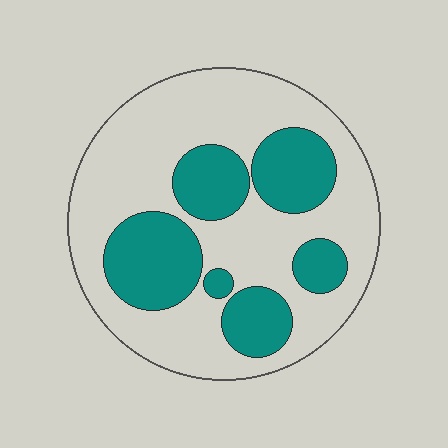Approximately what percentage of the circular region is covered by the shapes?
Approximately 35%.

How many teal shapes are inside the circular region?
6.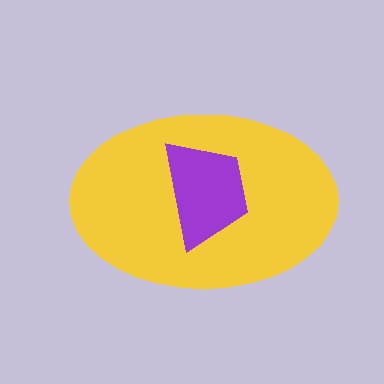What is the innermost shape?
The purple trapezoid.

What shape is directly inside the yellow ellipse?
The purple trapezoid.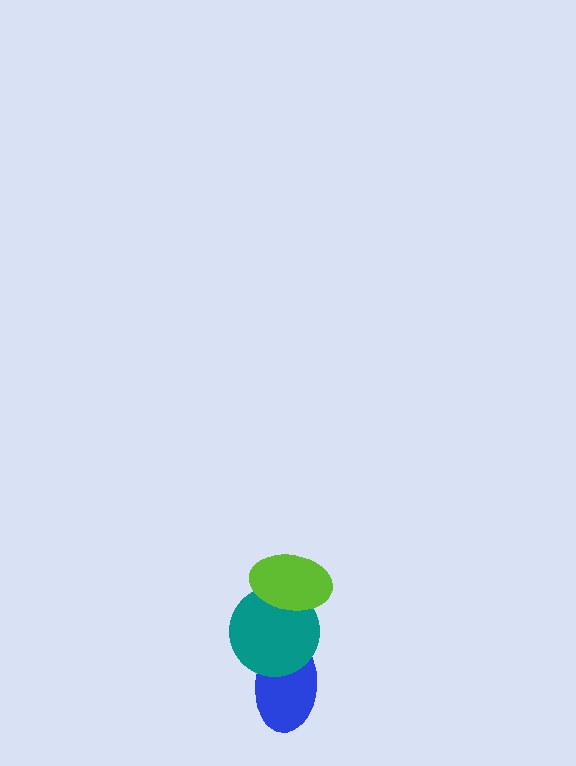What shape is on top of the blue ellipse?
The teal circle is on top of the blue ellipse.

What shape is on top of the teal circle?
The lime ellipse is on top of the teal circle.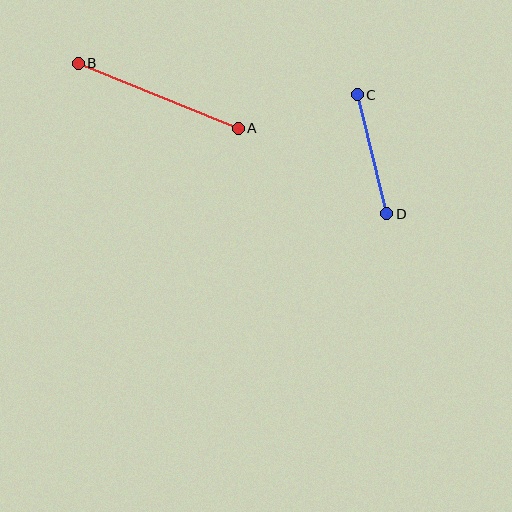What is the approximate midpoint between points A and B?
The midpoint is at approximately (158, 96) pixels.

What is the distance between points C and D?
The distance is approximately 123 pixels.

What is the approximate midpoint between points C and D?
The midpoint is at approximately (372, 154) pixels.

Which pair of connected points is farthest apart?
Points A and B are farthest apart.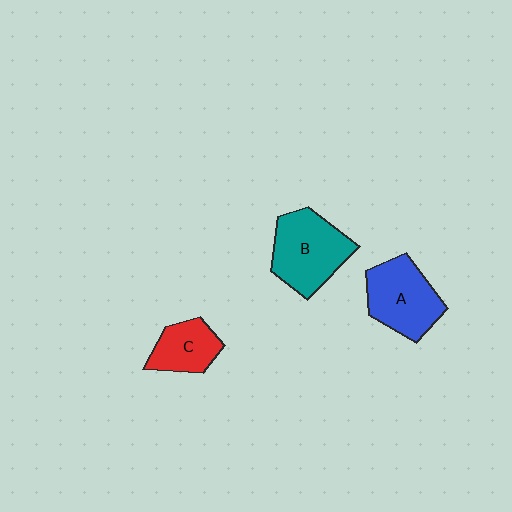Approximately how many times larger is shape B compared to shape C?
Approximately 1.6 times.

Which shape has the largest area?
Shape B (teal).